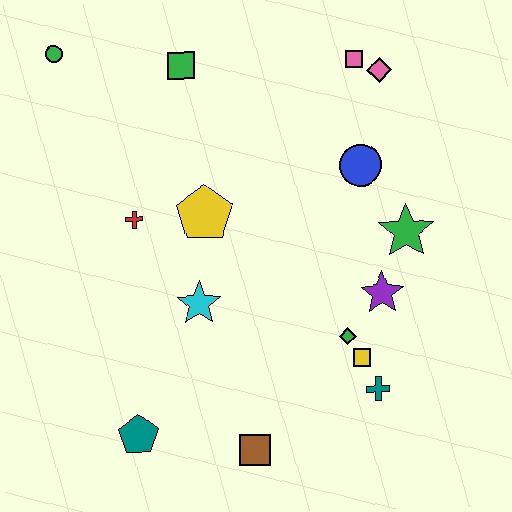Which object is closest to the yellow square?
The green diamond is closest to the yellow square.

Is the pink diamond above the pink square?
No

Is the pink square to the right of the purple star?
No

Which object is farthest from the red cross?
The teal cross is farthest from the red cross.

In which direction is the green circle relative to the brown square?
The green circle is above the brown square.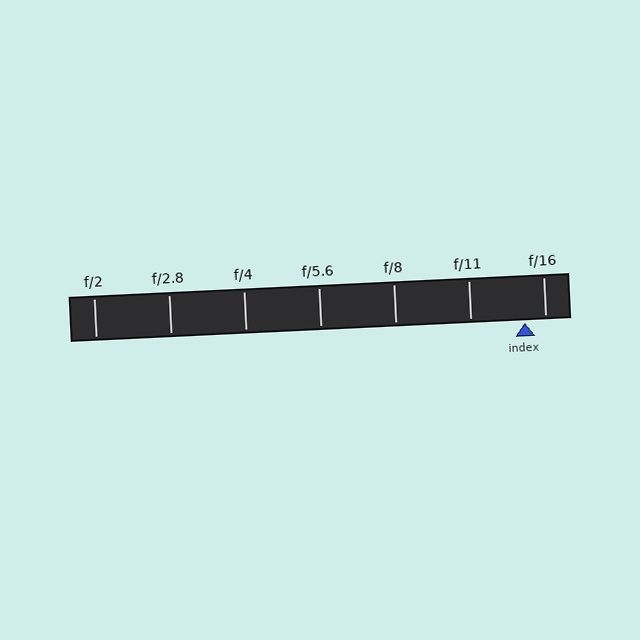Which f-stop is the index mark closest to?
The index mark is closest to f/16.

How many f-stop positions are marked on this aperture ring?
There are 7 f-stop positions marked.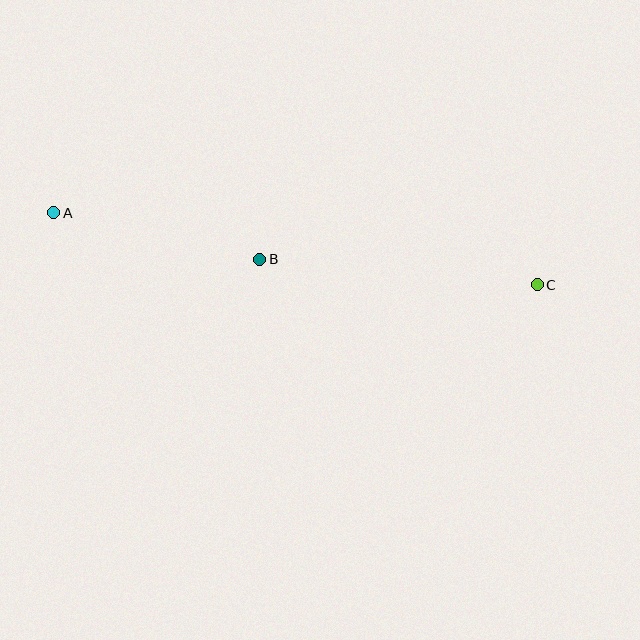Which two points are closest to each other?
Points A and B are closest to each other.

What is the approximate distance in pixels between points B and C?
The distance between B and C is approximately 279 pixels.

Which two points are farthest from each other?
Points A and C are farthest from each other.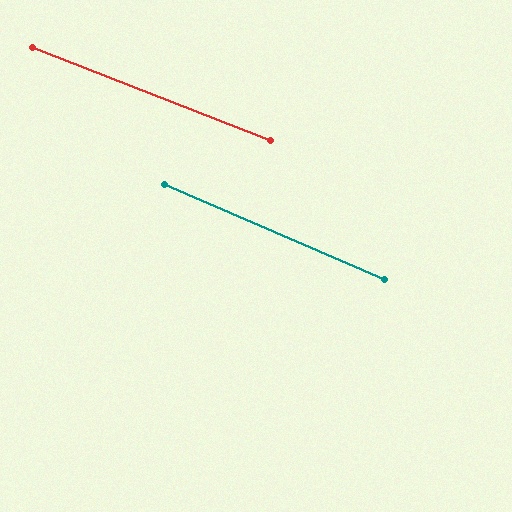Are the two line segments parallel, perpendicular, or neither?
Parallel — their directions differ by only 1.9°.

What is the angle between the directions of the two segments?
Approximately 2 degrees.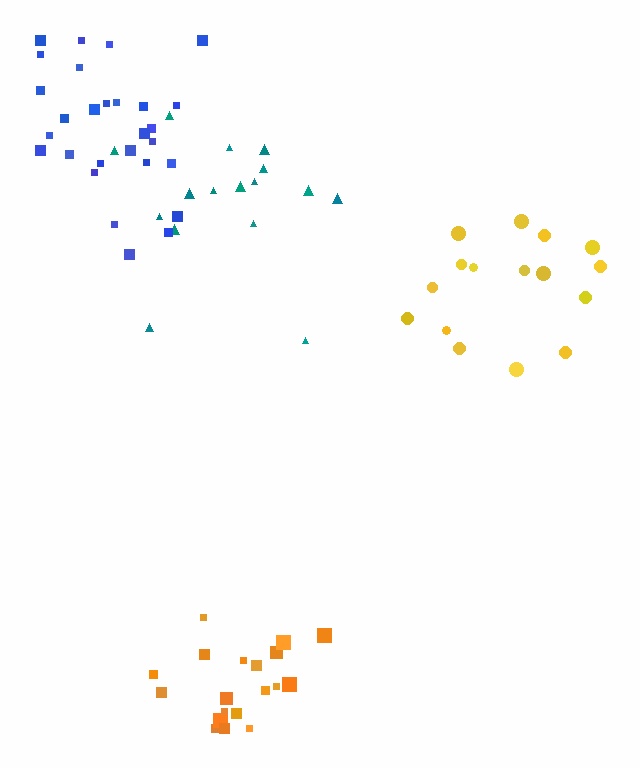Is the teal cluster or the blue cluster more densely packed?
Blue.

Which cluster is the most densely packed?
Orange.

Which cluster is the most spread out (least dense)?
Teal.